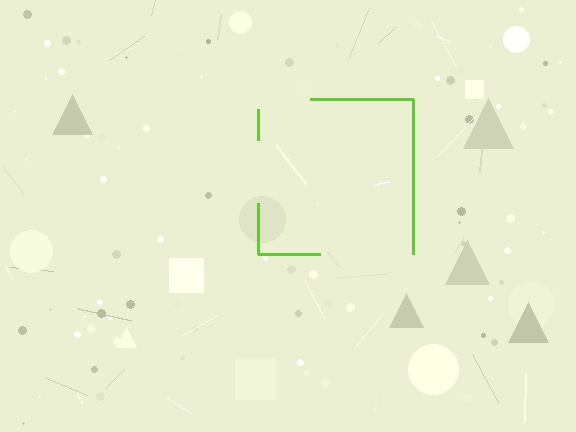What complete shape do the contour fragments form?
The contour fragments form a square.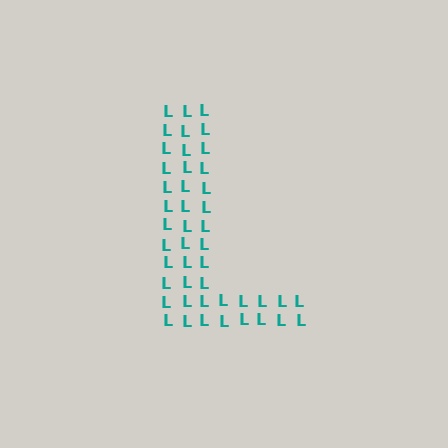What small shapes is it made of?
It is made of small letter L's.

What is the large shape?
The large shape is the letter L.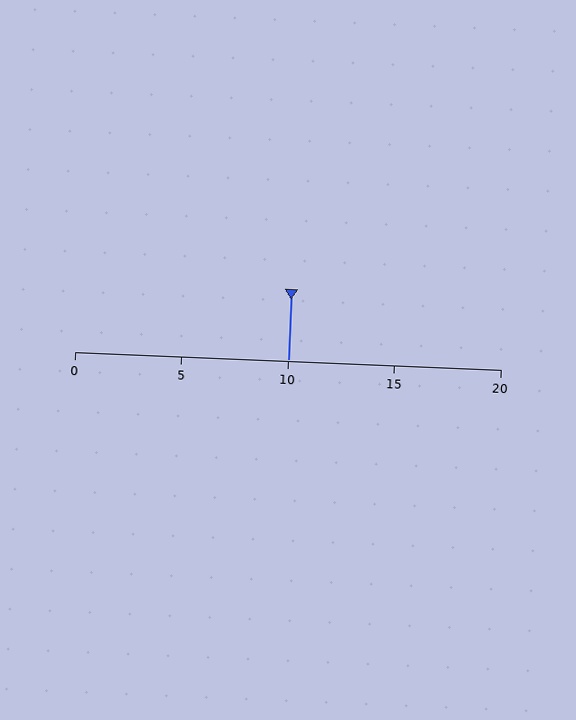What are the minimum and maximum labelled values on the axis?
The axis runs from 0 to 20.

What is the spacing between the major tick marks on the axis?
The major ticks are spaced 5 apart.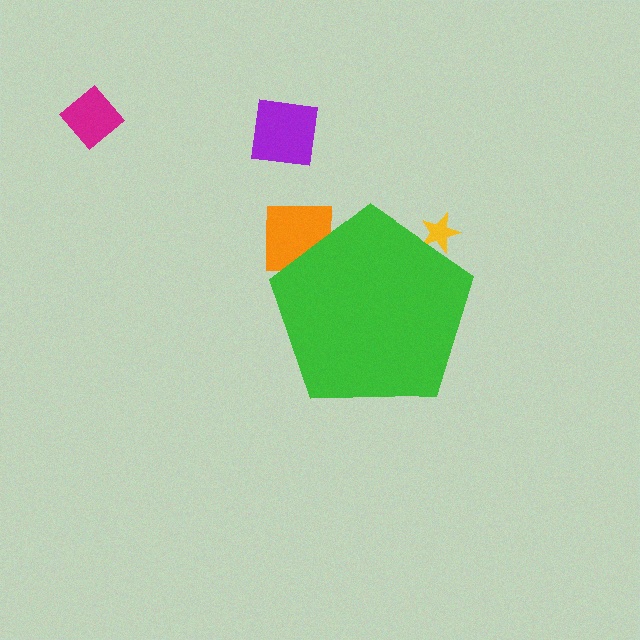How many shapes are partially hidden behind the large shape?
2 shapes are partially hidden.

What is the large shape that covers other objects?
A green pentagon.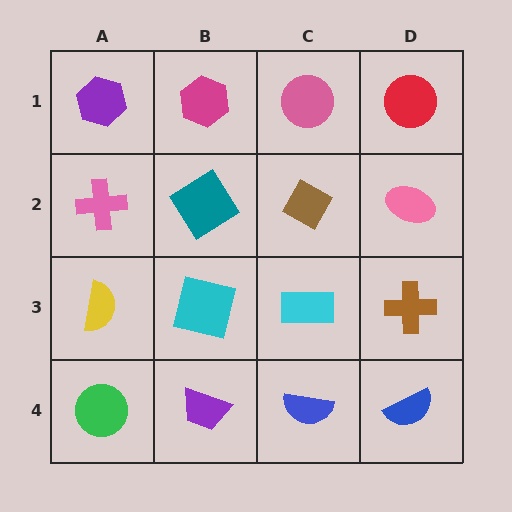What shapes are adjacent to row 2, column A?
A purple hexagon (row 1, column A), a yellow semicircle (row 3, column A), a teal diamond (row 2, column B).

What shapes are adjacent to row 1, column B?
A teal diamond (row 2, column B), a purple hexagon (row 1, column A), a pink circle (row 1, column C).